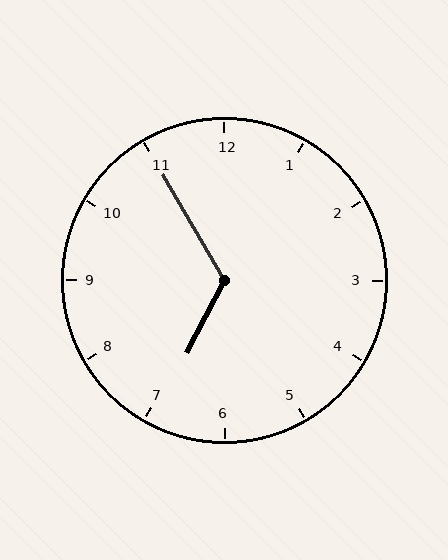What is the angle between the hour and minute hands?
Approximately 122 degrees.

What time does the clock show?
6:55.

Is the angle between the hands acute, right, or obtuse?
It is obtuse.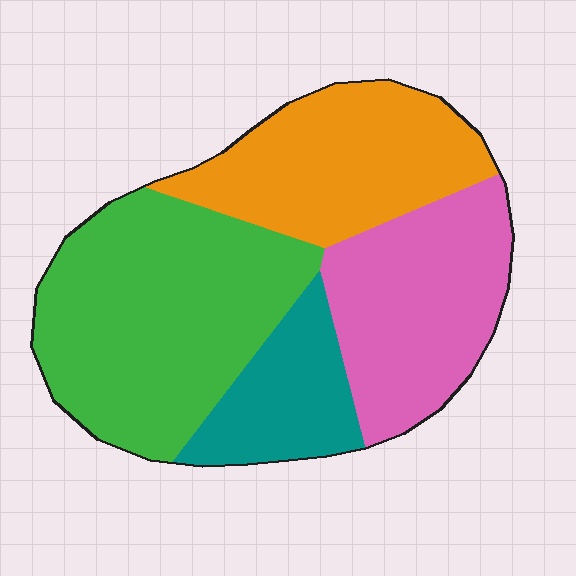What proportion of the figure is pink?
Pink takes up about one quarter (1/4) of the figure.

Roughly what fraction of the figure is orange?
Orange covers 25% of the figure.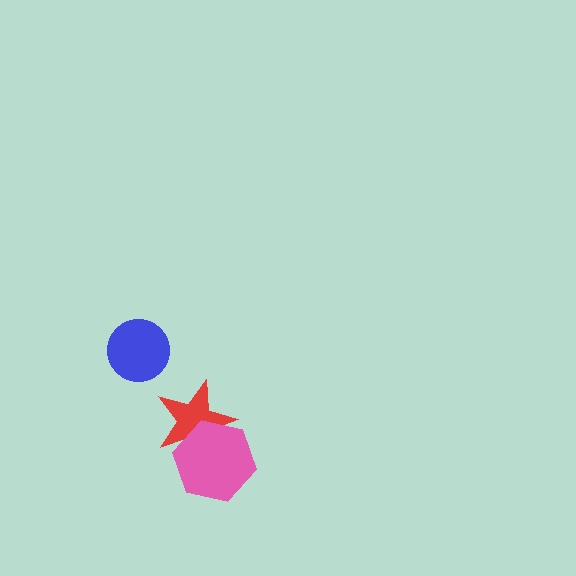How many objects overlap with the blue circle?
0 objects overlap with the blue circle.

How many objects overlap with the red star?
1 object overlaps with the red star.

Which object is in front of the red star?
The pink hexagon is in front of the red star.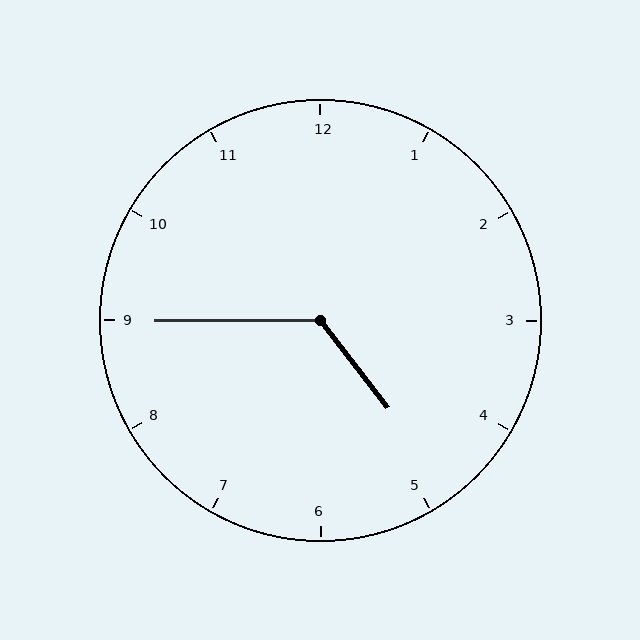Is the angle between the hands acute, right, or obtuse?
It is obtuse.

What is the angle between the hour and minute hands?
Approximately 128 degrees.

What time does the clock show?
4:45.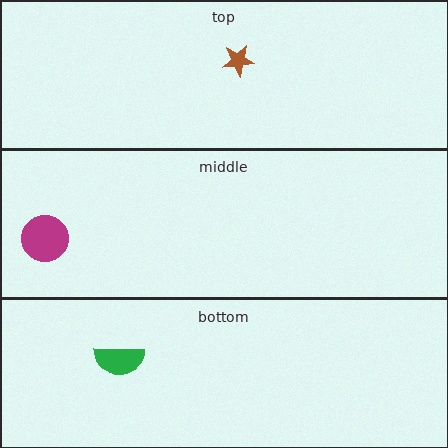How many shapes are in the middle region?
1.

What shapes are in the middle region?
The magenta circle.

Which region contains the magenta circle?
The middle region.